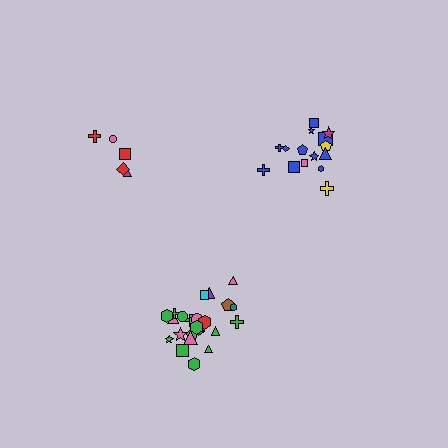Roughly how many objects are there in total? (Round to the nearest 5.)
Roughly 45 objects in total.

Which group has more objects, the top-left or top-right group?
The top-right group.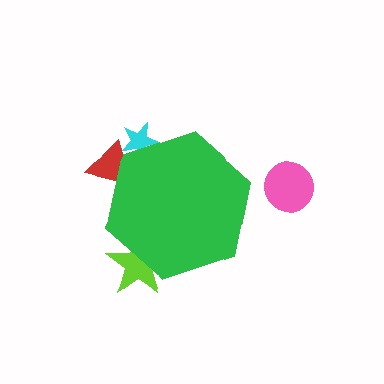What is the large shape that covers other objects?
A green hexagon.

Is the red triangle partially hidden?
Yes, the red triangle is partially hidden behind the green hexagon.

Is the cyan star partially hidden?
Yes, the cyan star is partially hidden behind the green hexagon.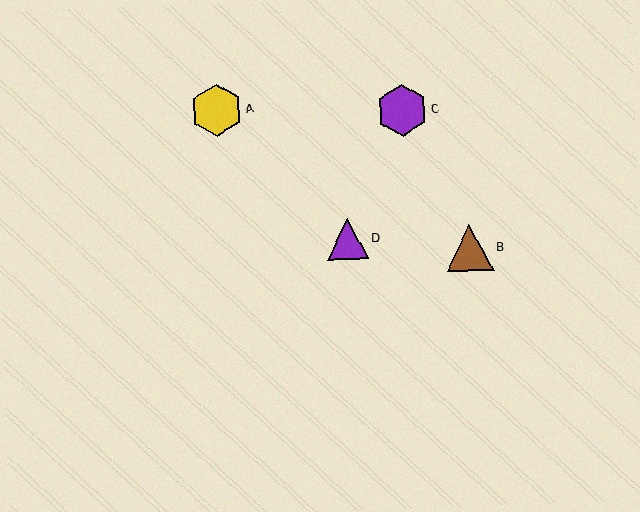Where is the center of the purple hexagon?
The center of the purple hexagon is at (402, 110).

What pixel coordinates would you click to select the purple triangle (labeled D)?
Click at (347, 239) to select the purple triangle D.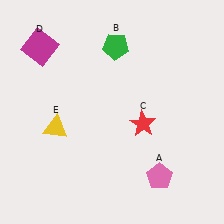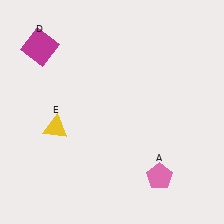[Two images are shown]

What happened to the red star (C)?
The red star (C) was removed in Image 2. It was in the bottom-right area of Image 1.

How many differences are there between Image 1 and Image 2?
There are 2 differences between the two images.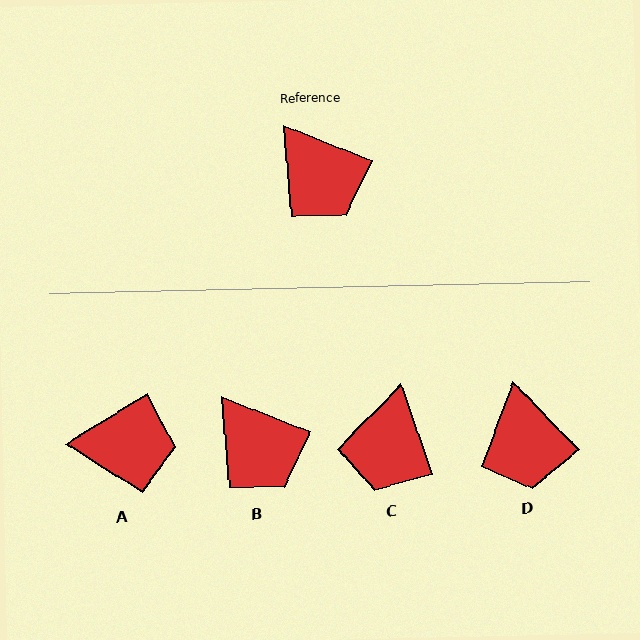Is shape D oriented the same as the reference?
No, it is off by about 25 degrees.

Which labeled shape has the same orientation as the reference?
B.